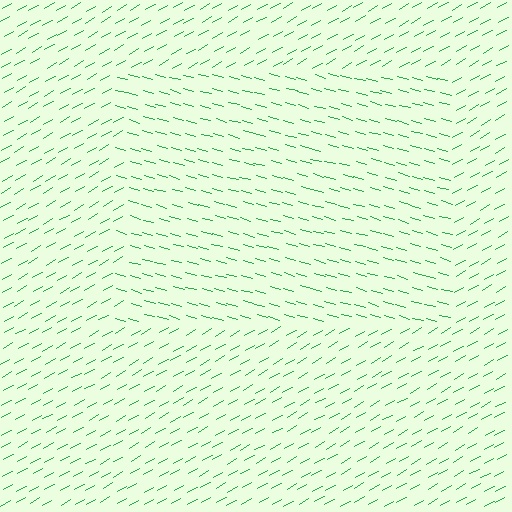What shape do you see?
I see a rectangle.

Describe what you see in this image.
The image is filled with small green line segments. A rectangle region in the image has lines oriented differently from the surrounding lines, creating a visible texture boundary.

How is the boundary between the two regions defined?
The boundary is defined purely by a change in line orientation (approximately 45 degrees difference). All lines are the same color and thickness.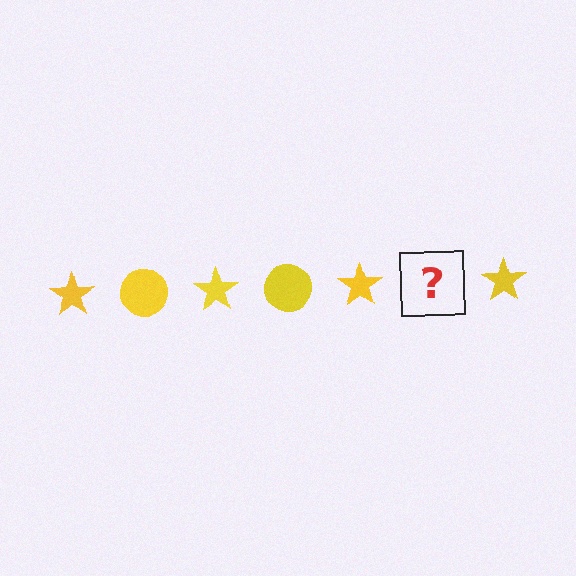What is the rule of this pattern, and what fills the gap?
The rule is that the pattern cycles through star, circle shapes in yellow. The gap should be filled with a yellow circle.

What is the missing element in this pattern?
The missing element is a yellow circle.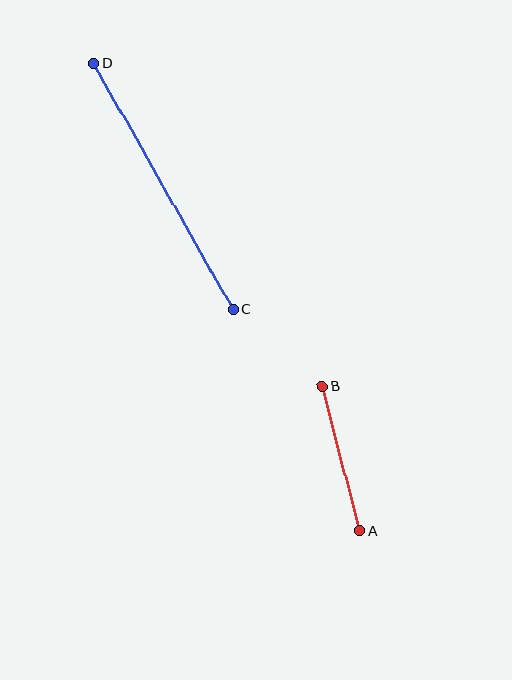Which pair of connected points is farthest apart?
Points C and D are farthest apart.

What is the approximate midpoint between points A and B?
The midpoint is at approximately (341, 459) pixels.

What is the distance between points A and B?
The distance is approximately 149 pixels.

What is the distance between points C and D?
The distance is approximately 283 pixels.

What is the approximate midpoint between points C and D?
The midpoint is at approximately (163, 186) pixels.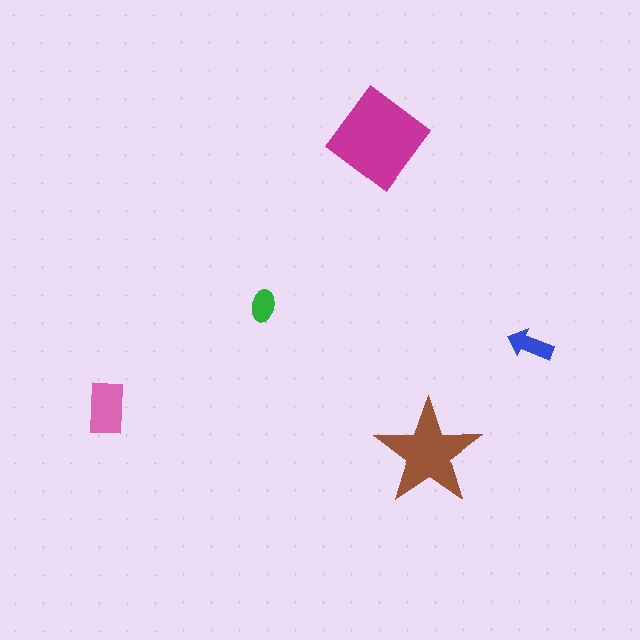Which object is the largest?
The magenta diamond.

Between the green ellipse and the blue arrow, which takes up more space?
The blue arrow.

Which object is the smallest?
The green ellipse.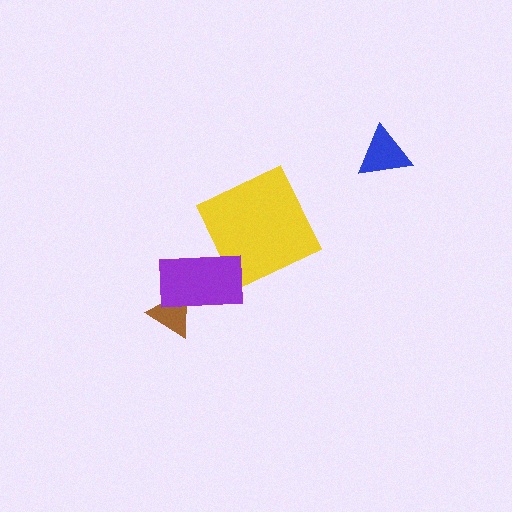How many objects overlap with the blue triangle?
0 objects overlap with the blue triangle.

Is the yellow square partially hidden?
No, no other shape covers it.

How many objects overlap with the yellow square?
0 objects overlap with the yellow square.